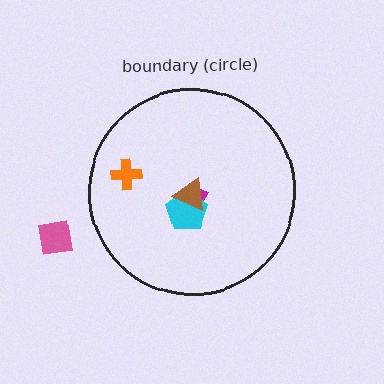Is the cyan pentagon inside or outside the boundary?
Inside.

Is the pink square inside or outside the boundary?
Outside.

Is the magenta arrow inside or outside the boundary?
Inside.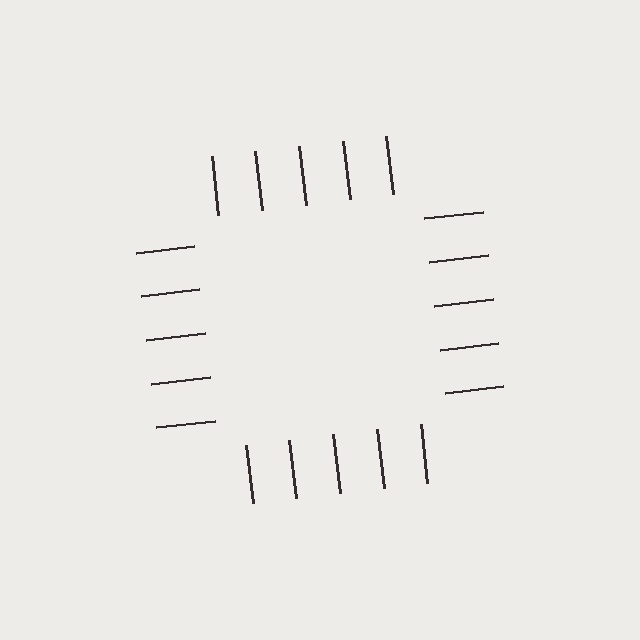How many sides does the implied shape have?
4 sides — the line-ends trace a square.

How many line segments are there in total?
20 — 5 along each of the 4 edges.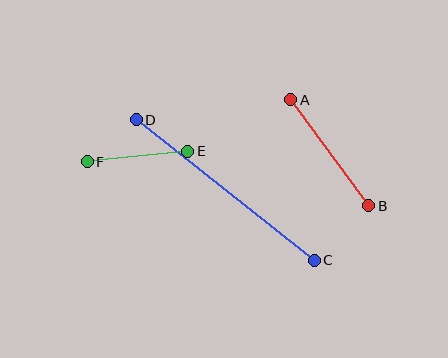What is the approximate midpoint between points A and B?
The midpoint is at approximately (330, 153) pixels.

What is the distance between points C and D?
The distance is approximately 226 pixels.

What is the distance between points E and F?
The distance is approximately 101 pixels.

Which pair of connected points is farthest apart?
Points C and D are farthest apart.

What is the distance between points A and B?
The distance is approximately 131 pixels.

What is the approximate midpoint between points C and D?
The midpoint is at approximately (225, 190) pixels.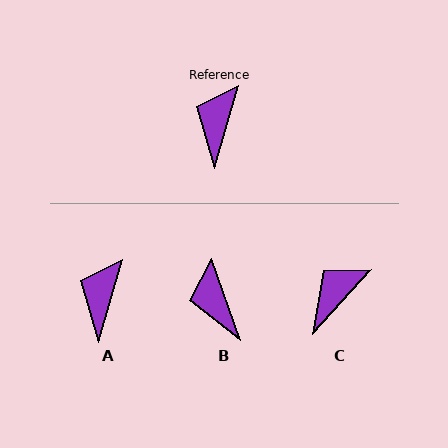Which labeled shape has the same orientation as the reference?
A.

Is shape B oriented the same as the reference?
No, it is off by about 35 degrees.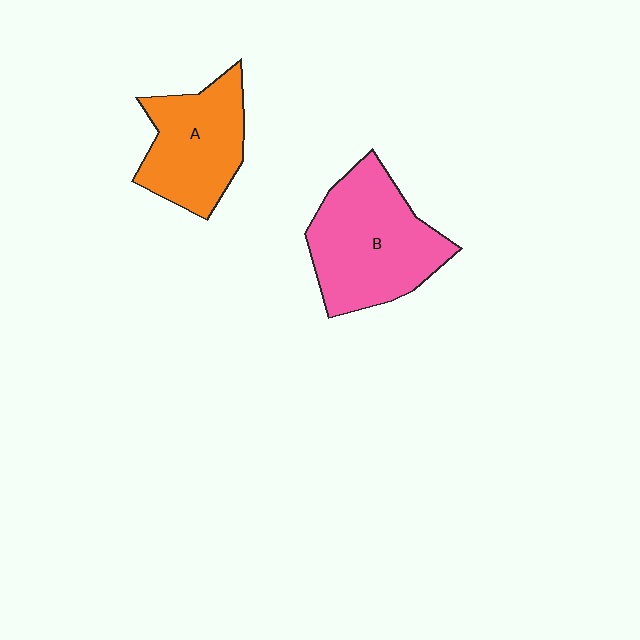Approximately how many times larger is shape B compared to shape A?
Approximately 1.3 times.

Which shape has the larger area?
Shape B (pink).